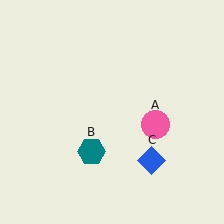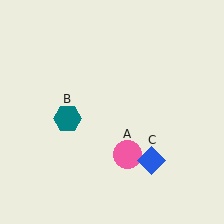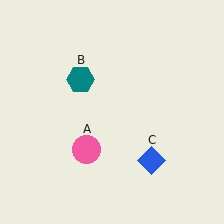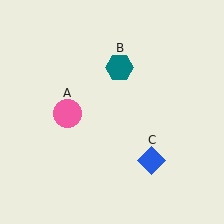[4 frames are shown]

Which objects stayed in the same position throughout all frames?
Blue diamond (object C) remained stationary.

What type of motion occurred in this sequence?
The pink circle (object A), teal hexagon (object B) rotated clockwise around the center of the scene.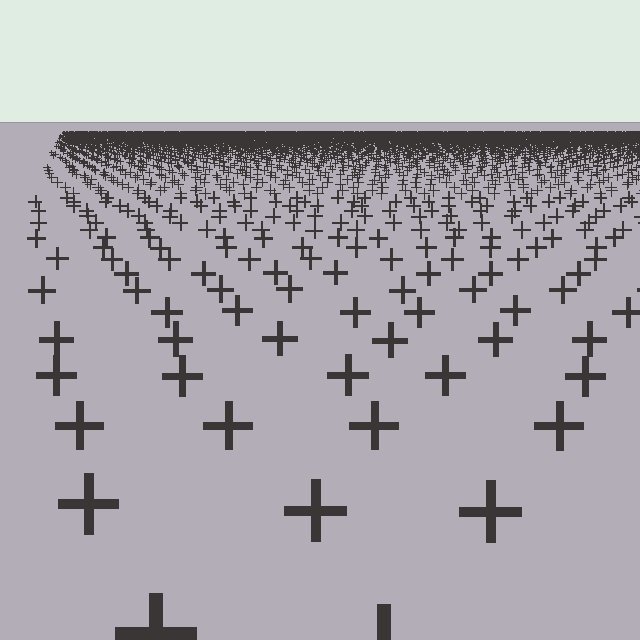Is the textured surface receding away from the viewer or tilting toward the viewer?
The surface is receding away from the viewer. Texture elements get smaller and denser toward the top.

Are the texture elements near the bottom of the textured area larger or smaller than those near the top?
Larger. Near the bottom, elements are closer to the viewer and appear at a bigger on-screen size.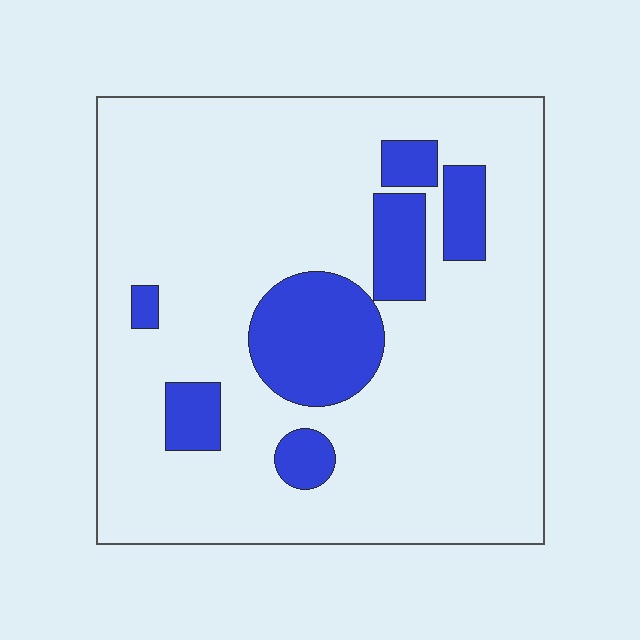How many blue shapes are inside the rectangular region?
7.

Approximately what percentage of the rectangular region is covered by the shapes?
Approximately 15%.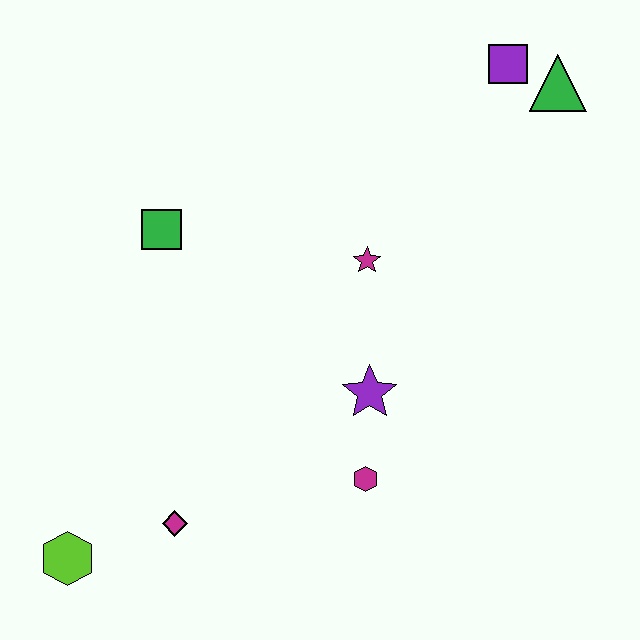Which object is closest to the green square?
The magenta star is closest to the green square.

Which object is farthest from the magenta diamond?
The green triangle is farthest from the magenta diamond.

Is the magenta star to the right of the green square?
Yes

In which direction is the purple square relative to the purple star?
The purple square is above the purple star.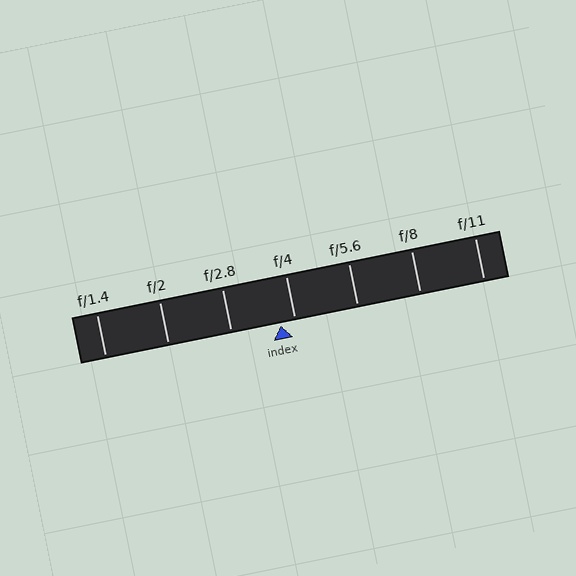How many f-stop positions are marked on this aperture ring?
There are 7 f-stop positions marked.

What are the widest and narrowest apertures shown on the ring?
The widest aperture shown is f/1.4 and the narrowest is f/11.